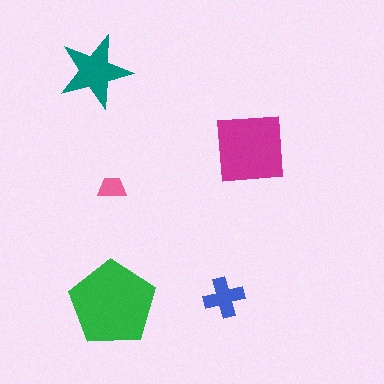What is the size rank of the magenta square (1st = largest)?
2nd.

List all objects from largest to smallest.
The green pentagon, the magenta square, the teal star, the blue cross, the pink trapezoid.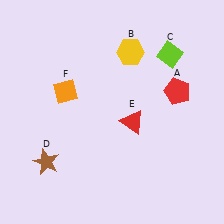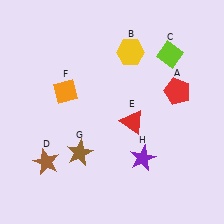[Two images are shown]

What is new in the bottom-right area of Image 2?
A purple star (H) was added in the bottom-right area of Image 2.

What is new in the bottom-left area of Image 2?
A brown star (G) was added in the bottom-left area of Image 2.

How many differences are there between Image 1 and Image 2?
There are 2 differences between the two images.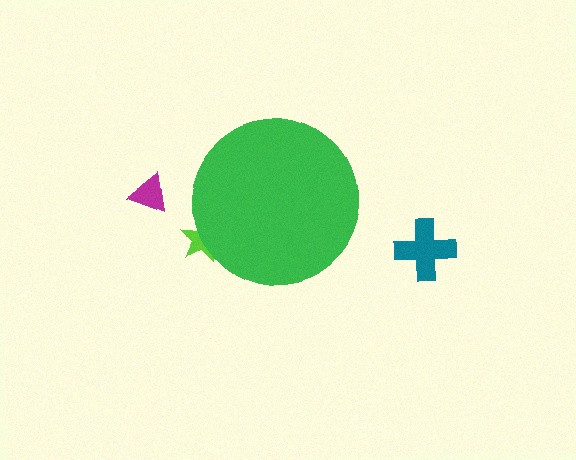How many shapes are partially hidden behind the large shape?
1 shape is partially hidden.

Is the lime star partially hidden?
Yes, the lime star is partially hidden behind the green circle.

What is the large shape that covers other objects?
A green circle.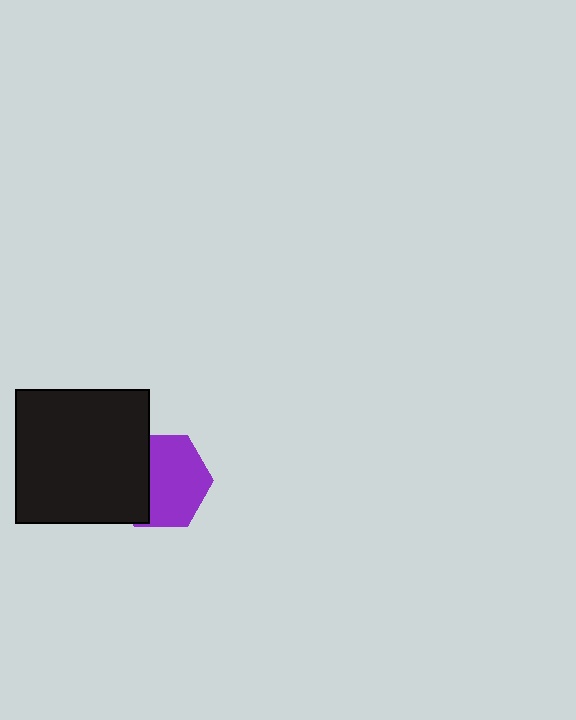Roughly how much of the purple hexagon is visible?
Most of it is visible (roughly 65%).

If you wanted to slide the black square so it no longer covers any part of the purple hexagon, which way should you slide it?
Slide it left — that is the most direct way to separate the two shapes.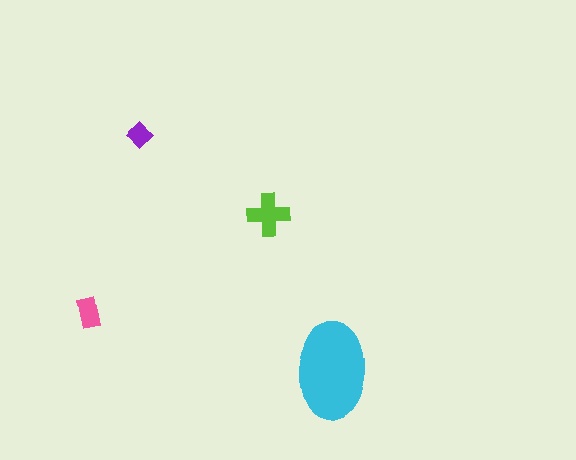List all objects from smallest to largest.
The purple diamond, the pink rectangle, the lime cross, the cyan ellipse.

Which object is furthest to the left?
The pink rectangle is leftmost.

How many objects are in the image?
There are 4 objects in the image.